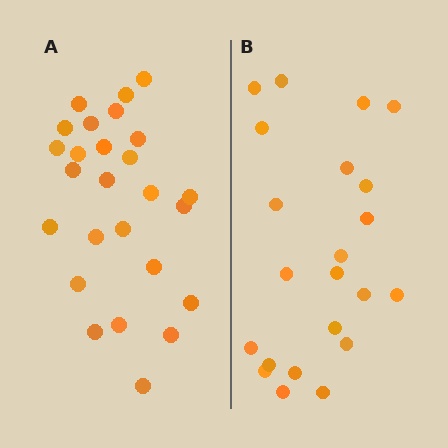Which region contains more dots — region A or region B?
Region A (the left region) has more dots.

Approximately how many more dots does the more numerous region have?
Region A has about 4 more dots than region B.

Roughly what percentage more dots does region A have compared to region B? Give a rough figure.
About 20% more.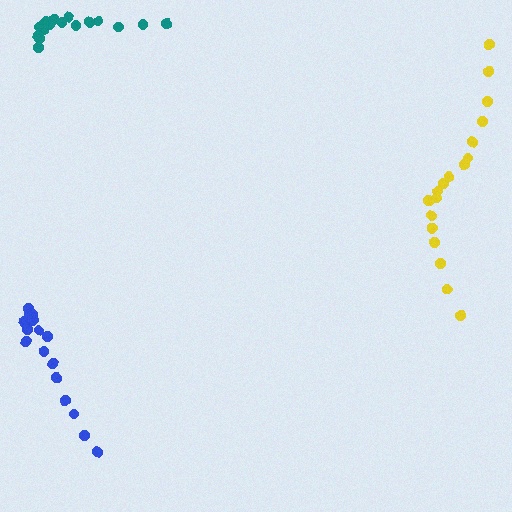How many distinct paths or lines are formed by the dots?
There are 3 distinct paths.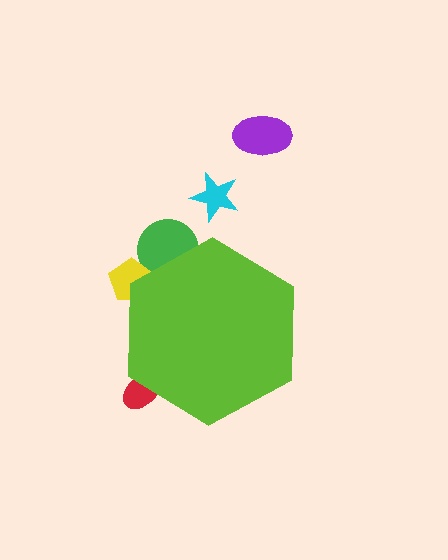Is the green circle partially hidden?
Yes, the green circle is partially hidden behind the lime hexagon.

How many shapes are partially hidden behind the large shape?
3 shapes are partially hidden.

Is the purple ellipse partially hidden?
No, the purple ellipse is fully visible.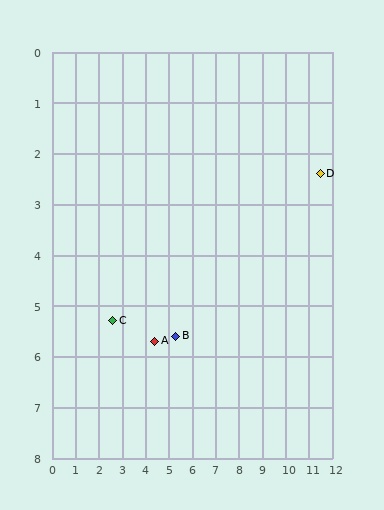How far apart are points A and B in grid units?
Points A and B are about 0.9 grid units apart.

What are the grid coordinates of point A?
Point A is at approximately (4.4, 5.7).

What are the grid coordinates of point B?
Point B is at approximately (5.3, 5.6).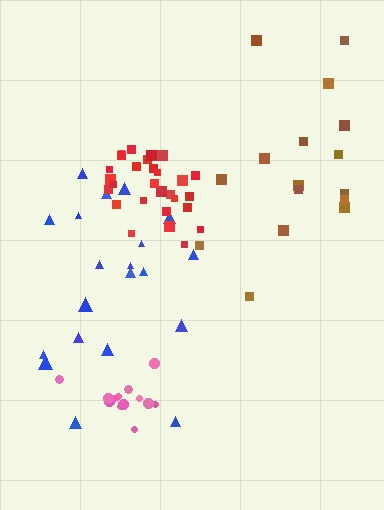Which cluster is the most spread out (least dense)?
Brown.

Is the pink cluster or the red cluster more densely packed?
Red.